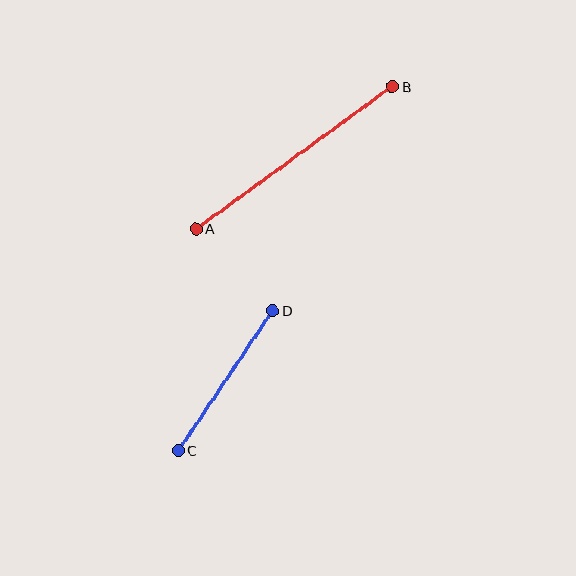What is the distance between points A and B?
The distance is approximately 243 pixels.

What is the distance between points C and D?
The distance is approximately 168 pixels.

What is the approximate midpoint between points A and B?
The midpoint is at approximately (294, 157) pixels.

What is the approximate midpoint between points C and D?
The midpoint is at approximately (226, 380) pixels.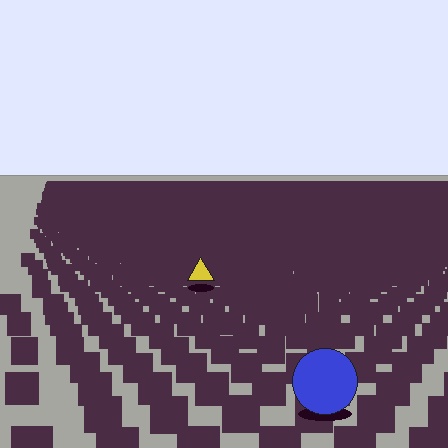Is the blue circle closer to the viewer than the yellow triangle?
Yes. The blue circle is closer — you can tell from the texture gradient: the ground texture is coarser near it.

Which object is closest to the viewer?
The blue circle is closest. The texture marks near it are larger and more spread out.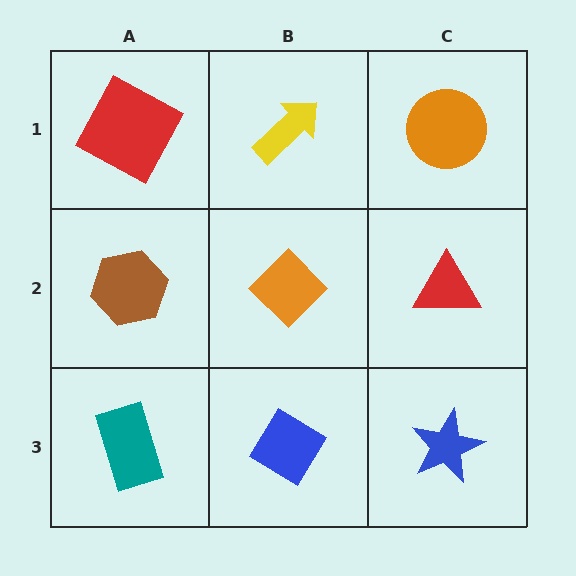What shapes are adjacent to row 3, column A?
A brown hexagon (row 2, column A), a blue diamond (row 3, column B).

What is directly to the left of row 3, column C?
A blue diamond.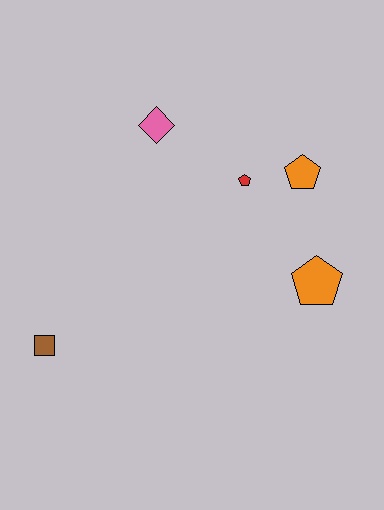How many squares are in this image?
There is 1 square.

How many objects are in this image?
There are 5 objects.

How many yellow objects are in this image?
There are no yellow objects.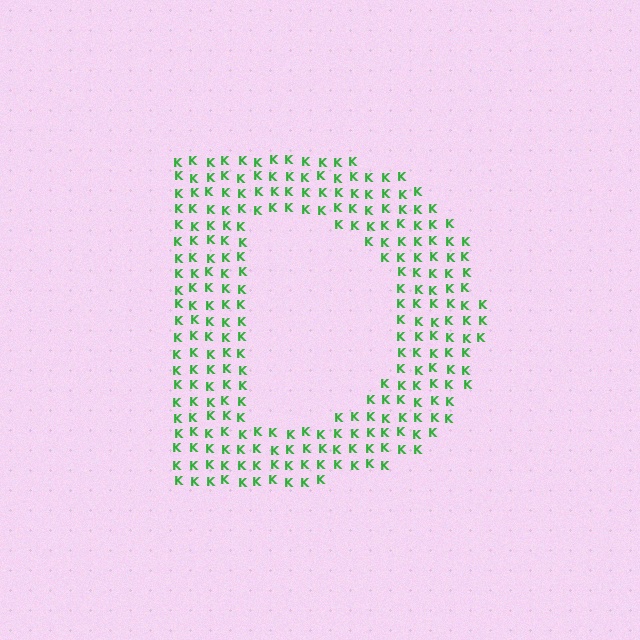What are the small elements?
The small elements are letter K's.